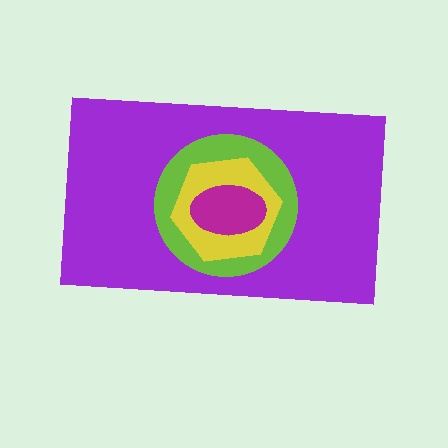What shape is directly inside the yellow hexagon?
The magenta ellipse.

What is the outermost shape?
The purple rectangle.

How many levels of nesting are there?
4.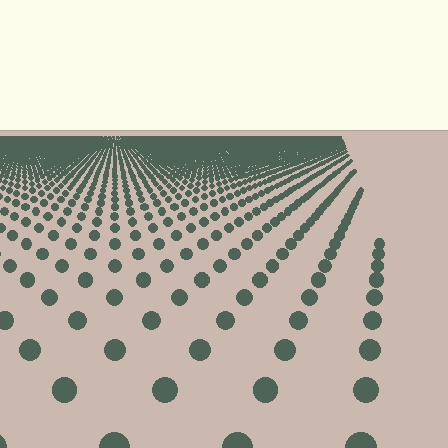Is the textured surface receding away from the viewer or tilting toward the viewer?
The surface is receding away from the viewer. Texture elements get smaller and denser toward the top.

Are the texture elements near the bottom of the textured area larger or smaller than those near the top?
Larger. Near the bottom, elements are closer to the viewer and appear at a bigger on-screen size.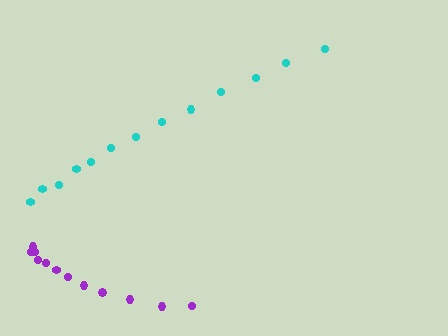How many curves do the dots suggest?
There are 2 distinct paths.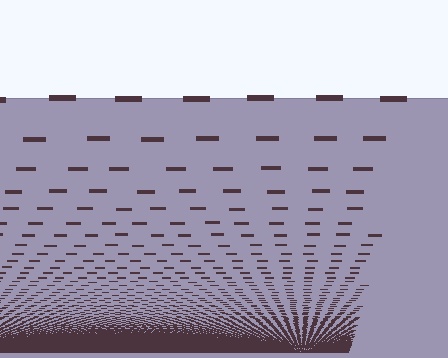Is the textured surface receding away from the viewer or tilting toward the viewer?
The surface appears to tilt toward the viewer. Texture elements get larger and sparser toward the top.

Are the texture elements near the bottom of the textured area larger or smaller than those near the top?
Smaller. The gradient is inverted — elements near the bottom are smaller and denser.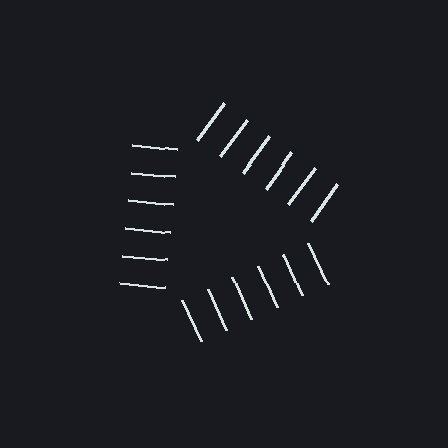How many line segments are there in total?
18 — 6 along each of the 3 edges.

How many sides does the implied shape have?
3 sides — the line-ends trace a triangle.